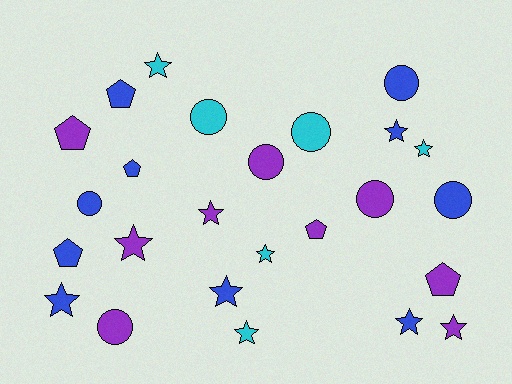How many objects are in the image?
There are 25 objects.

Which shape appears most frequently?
Star, with 11 objects.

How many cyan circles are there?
There are 2 cyan circles.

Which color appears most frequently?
Blue, with 10 objects.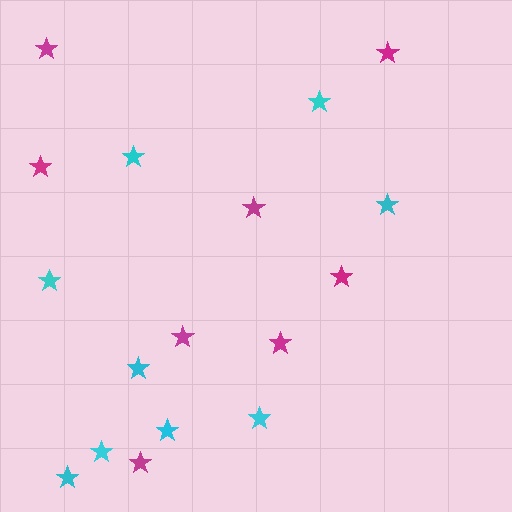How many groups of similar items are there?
There are 2 groups: one group of magenta stars (8) and one group of cyan stars (9).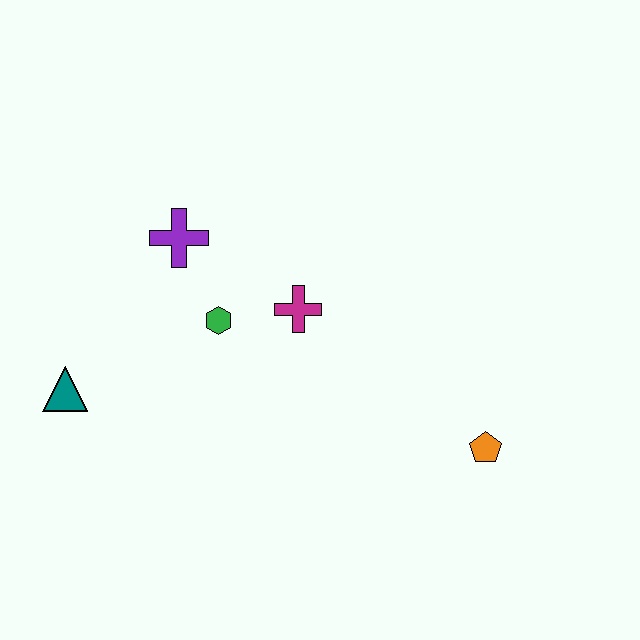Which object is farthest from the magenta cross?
The teal triangle is farthest from the magenta cross.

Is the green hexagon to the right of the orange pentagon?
No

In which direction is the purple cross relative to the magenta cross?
The purple cross is to the left of the magenta cross.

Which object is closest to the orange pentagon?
The magenta cross is closest to the orange pentagon.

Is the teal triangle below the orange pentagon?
No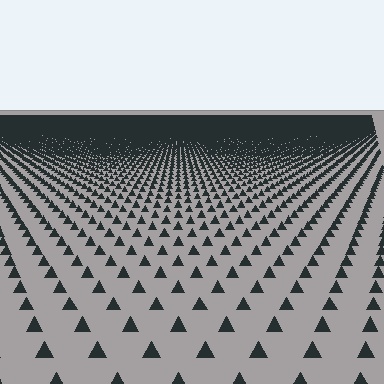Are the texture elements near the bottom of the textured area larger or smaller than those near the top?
Larger. Near the bottom, elements are closer to the viewer and appear at a bigger on-screen size.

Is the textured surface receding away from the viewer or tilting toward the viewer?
The surface is receding away from the viewer. Texture elements get smaller and denser toward the top.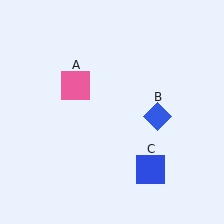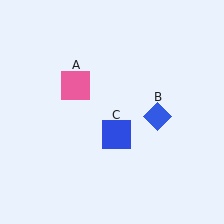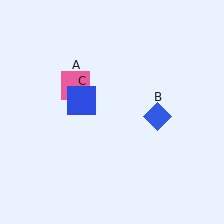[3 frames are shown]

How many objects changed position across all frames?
1 object changed position: blue square (object C).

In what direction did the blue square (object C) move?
The blue square (object C) moved up and to the left.